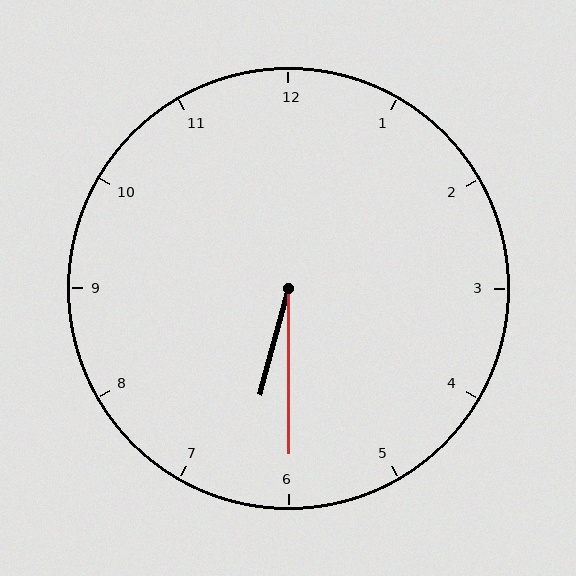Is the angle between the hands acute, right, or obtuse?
It is acute.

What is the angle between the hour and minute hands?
Approximately 15 degrees.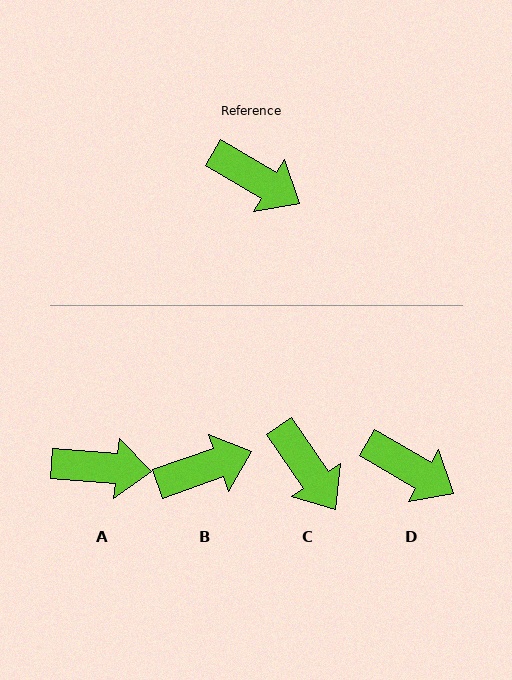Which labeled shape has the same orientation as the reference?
D.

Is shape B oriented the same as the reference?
No, it is off by about 50 degrees.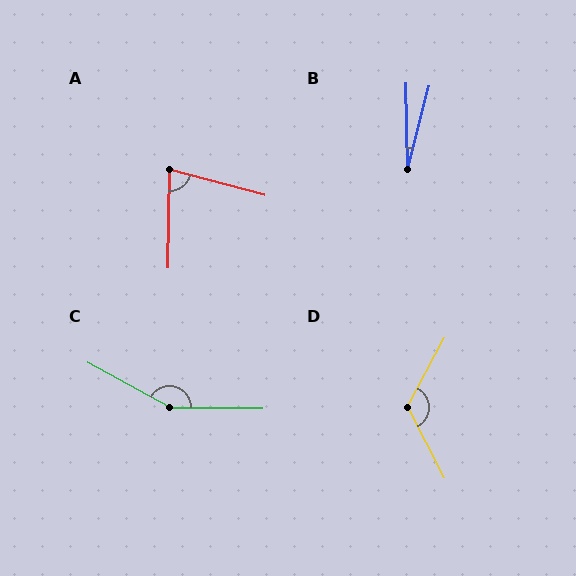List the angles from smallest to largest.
B (15°), A (76°), D (124°), C (151°).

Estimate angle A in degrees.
Approximately 76 degrees.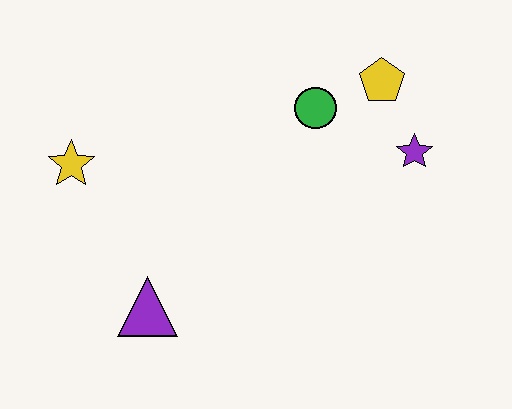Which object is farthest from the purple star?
The yellow star is farthest from the purple star.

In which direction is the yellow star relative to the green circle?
The yellow star is to the left of the green circle.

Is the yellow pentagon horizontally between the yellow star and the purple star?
Yes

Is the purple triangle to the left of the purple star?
Yes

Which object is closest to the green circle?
The yellow pentagon is closest to the green circle.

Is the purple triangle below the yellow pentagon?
Yes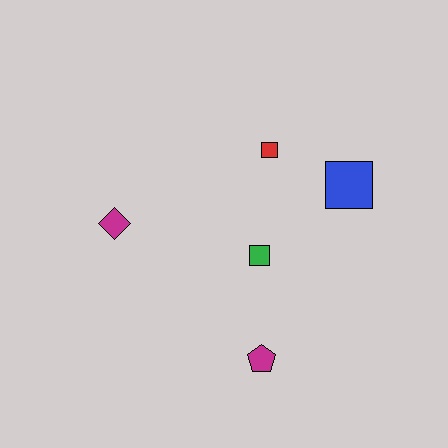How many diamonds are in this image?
There is 1 diamond.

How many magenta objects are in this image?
There are 2 magenta objects.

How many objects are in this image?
There are 5 objects.